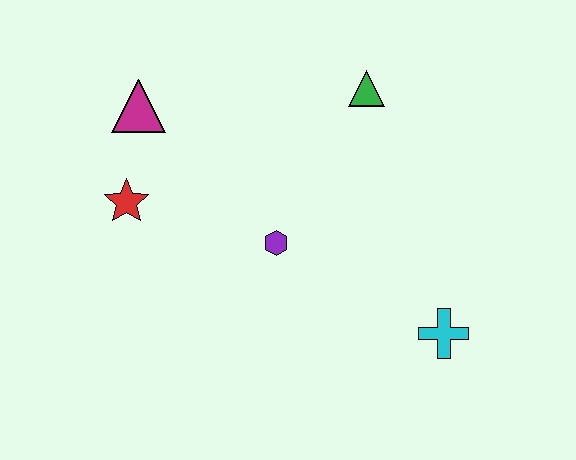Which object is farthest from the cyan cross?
The magenta triangle is farthest from the cyan cross.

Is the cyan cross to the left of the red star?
No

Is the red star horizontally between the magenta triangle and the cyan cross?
No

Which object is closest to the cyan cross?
The purple hexagon is closest to the cyan cross.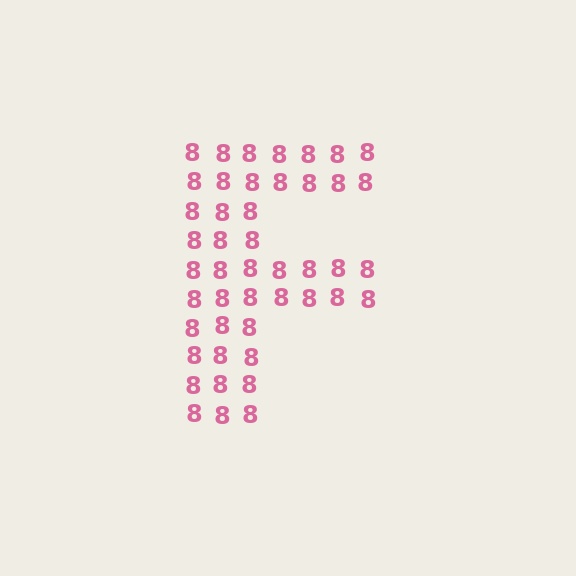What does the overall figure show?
The overall figure shows the letter F.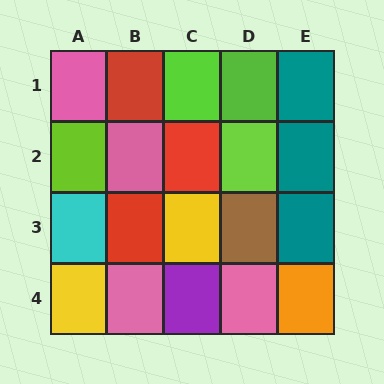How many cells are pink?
4 cells are pink.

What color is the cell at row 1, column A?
Pink.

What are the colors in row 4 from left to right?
Yellow, pink, purple, pink, orange.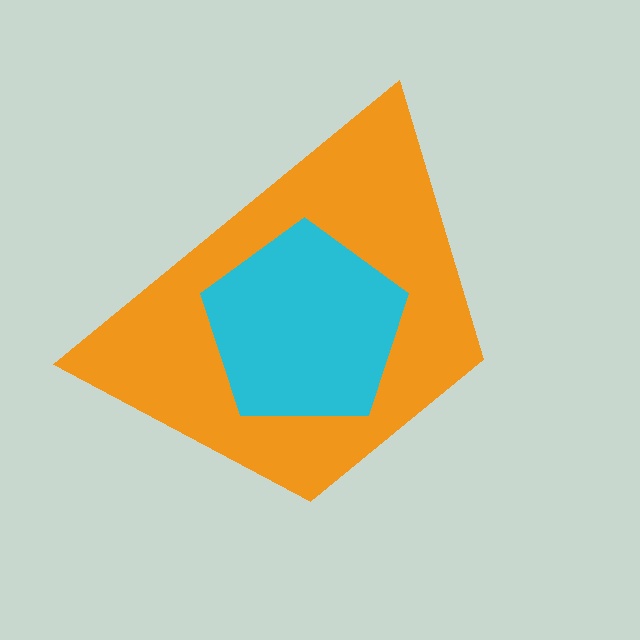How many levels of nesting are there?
2.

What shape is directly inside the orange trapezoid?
The cyan pentagon.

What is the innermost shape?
The cyan pentagon.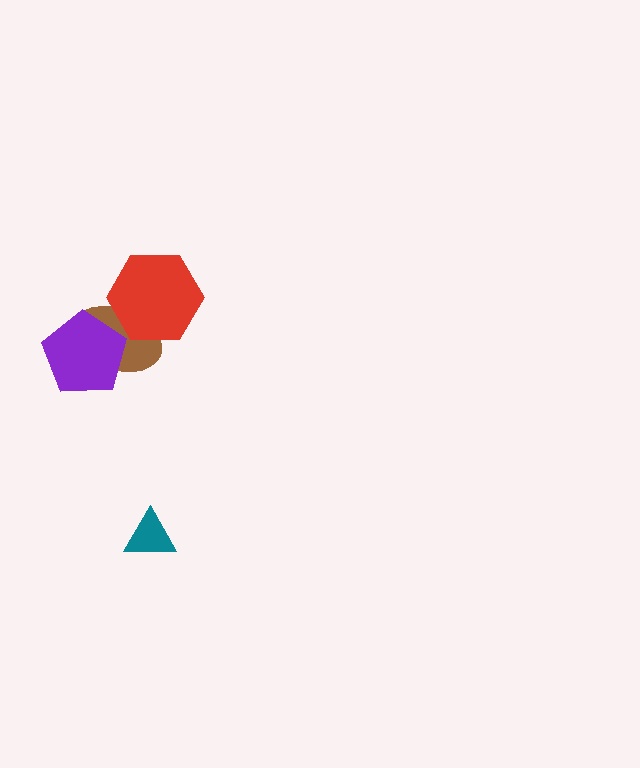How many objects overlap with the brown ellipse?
2 objects overlap with the brown ellipse.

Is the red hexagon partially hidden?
No, no other shape covers it.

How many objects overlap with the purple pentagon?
1 object overlaps with the purple pentagon.